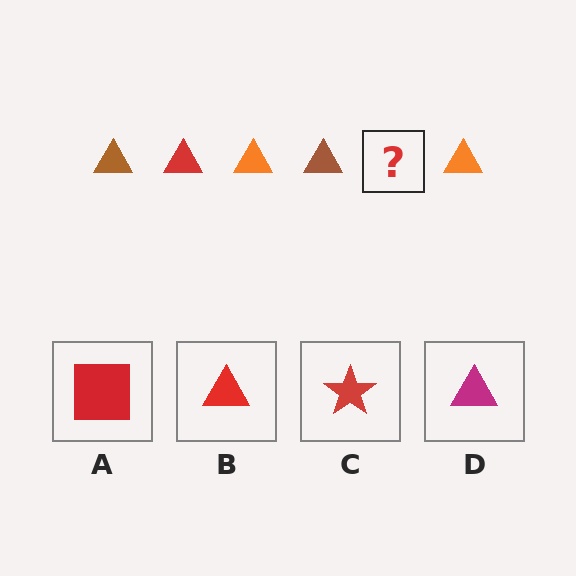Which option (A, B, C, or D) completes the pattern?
B.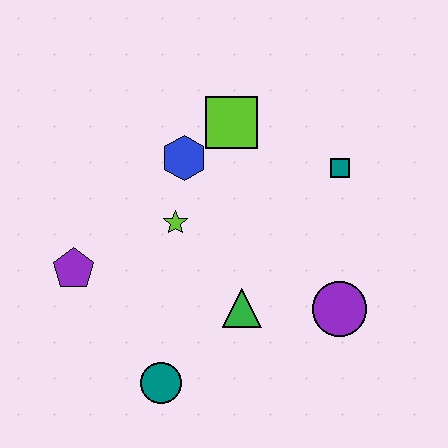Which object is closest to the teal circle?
The green triangle is closest to the teal circle.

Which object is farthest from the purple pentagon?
The teal square is farthest from the purple pentagon.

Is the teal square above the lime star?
Yes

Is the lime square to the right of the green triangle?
No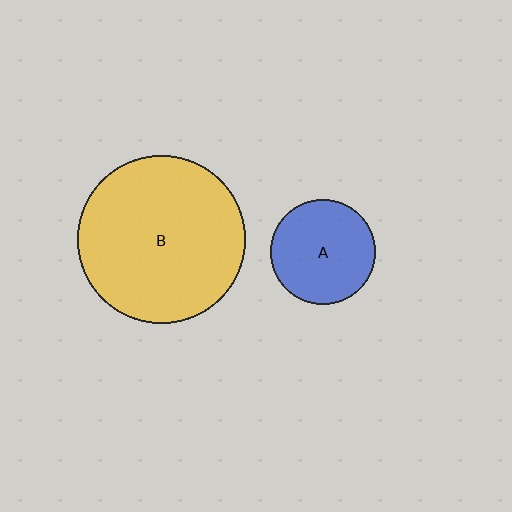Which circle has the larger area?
Circle B (yellow).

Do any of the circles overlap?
No, none of the circles overlap.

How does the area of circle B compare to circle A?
Approximately 2.6 times.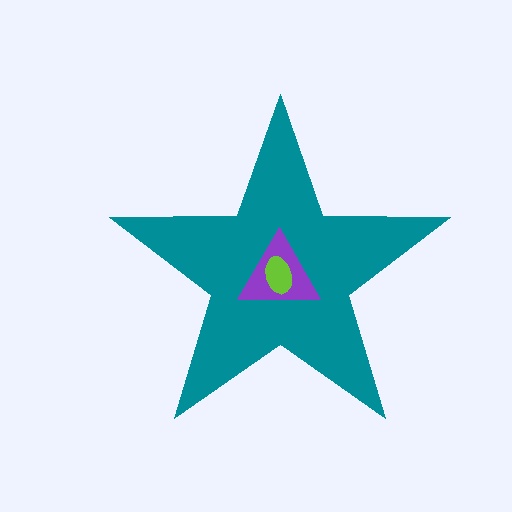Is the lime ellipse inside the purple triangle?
Yes.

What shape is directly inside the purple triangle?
The lime ellipse.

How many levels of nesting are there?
3.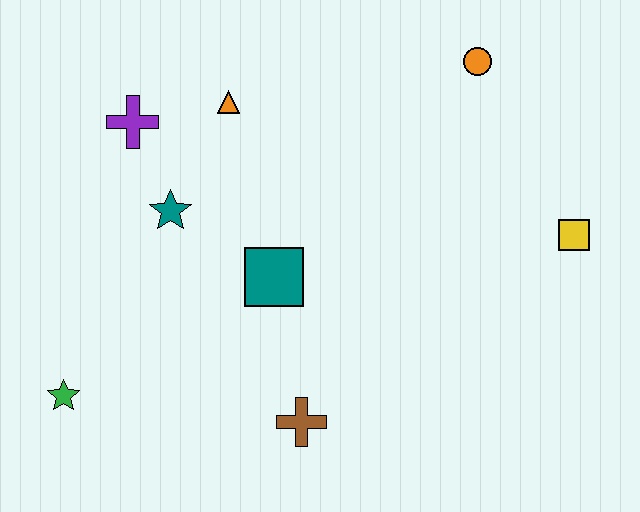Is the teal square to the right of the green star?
Yes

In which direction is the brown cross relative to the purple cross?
The brown cross is below the purple cross.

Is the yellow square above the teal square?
Yes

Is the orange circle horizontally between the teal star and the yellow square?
Yes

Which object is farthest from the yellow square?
The green star is farthest from the yellow square.